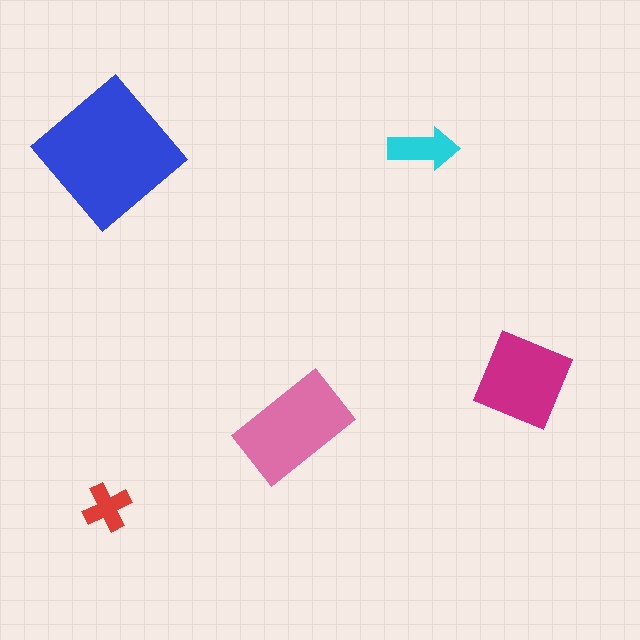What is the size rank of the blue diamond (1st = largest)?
1st.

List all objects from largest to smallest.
The blue diamond, the pink rectangle, the magenta diamond, the cyan arrow, the red cross.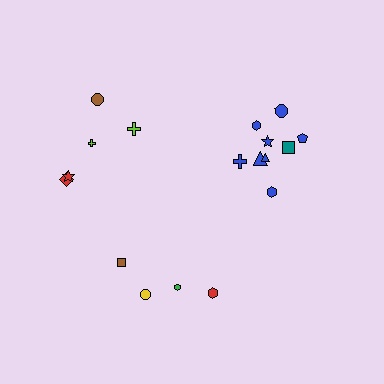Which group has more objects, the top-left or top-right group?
The top-right group.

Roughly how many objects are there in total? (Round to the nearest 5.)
Roughly 20 objects in total.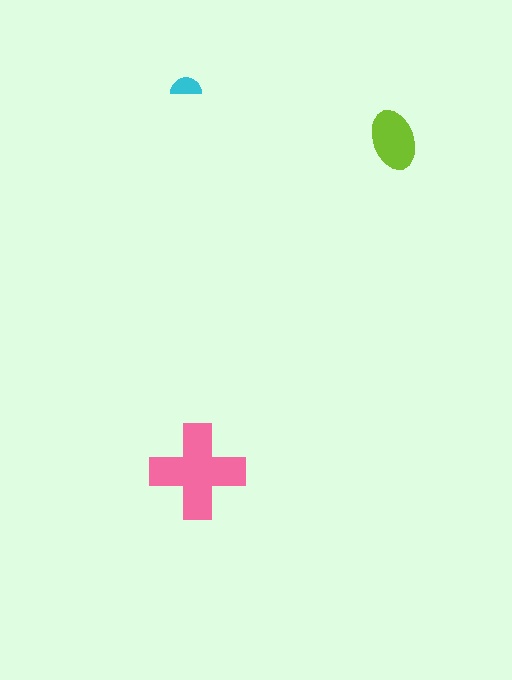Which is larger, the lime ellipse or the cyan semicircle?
The lime ellipse.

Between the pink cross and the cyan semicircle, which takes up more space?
The pink cross.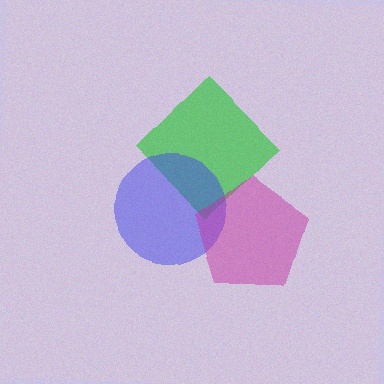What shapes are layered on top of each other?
The layered shapes are: a green diamond, a blue circle, a magenta pentagon.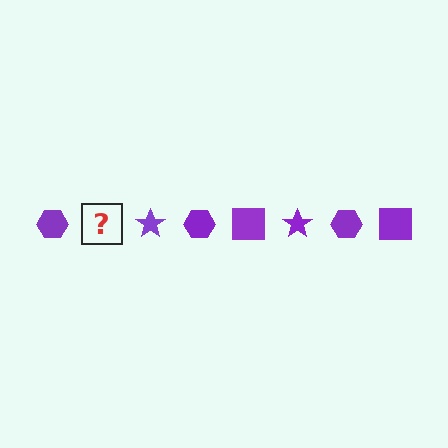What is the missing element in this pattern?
The missing element is a purple square.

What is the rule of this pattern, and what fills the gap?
The rule is that the pattern cycles through hexagon, square, star shapes in purple. The gap should be filled with a purple square.